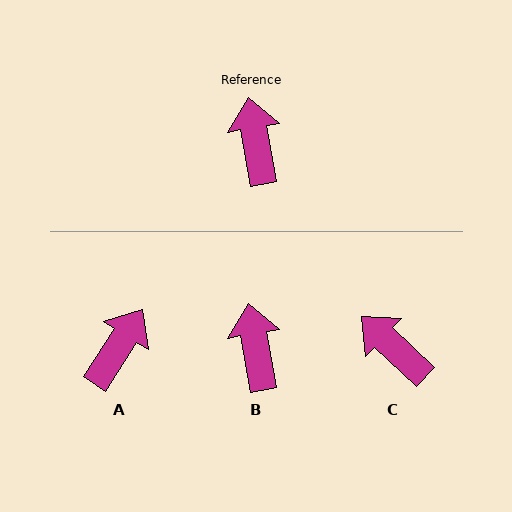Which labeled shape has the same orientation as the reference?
B.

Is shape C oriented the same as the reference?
No, it is off by about 37 degrees.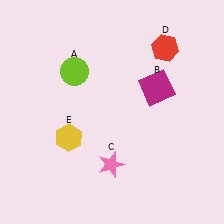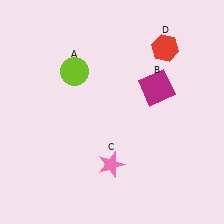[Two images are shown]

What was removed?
The yellow hexagon (E) was removed in Image 2.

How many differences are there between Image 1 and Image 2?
There is 1 difference between the two images.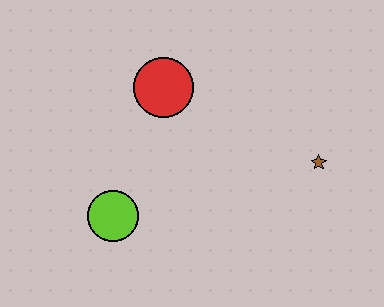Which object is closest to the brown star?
The red circle is closest to the brown star.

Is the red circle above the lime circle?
Yes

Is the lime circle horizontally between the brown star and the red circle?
No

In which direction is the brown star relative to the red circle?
The brown star is to the right of the red circle.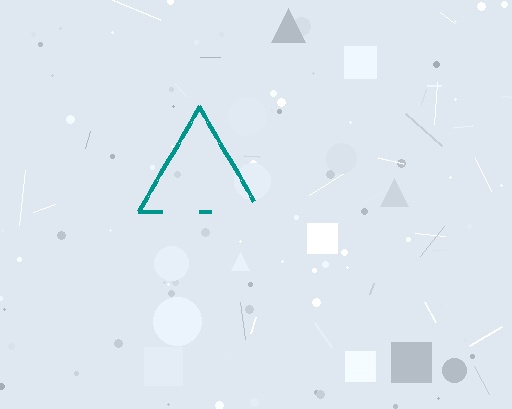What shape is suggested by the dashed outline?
The dashed outline suggests a triangle.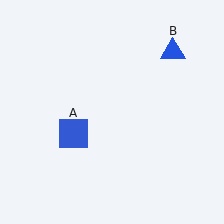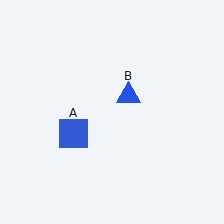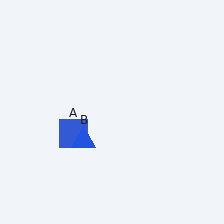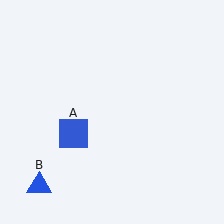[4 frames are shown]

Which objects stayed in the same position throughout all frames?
Blue square (object A) remained stationary.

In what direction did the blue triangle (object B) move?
The blue triangle (object B) moved down and to the left.